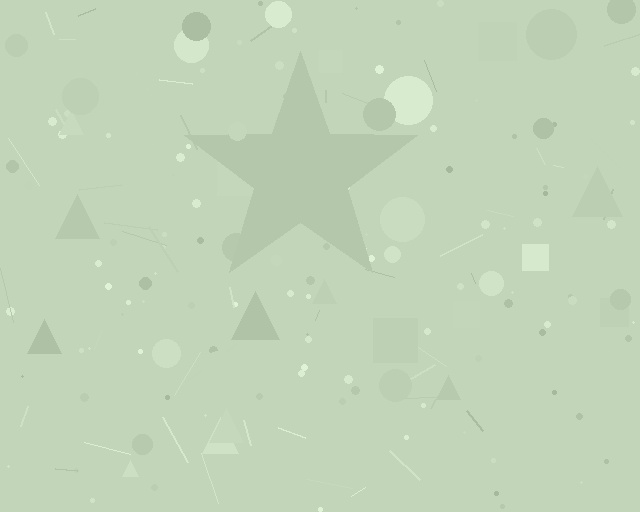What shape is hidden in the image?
A star is hidden in the image.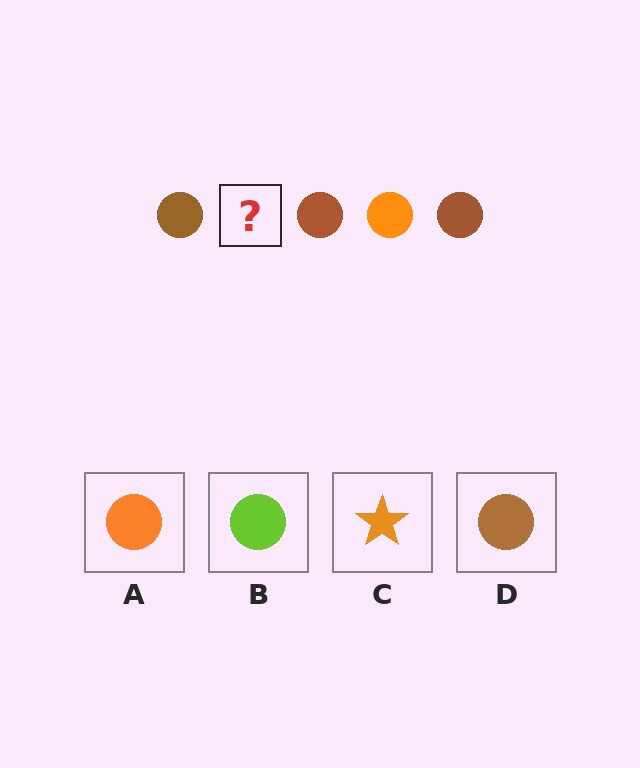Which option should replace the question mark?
Option A.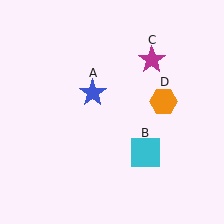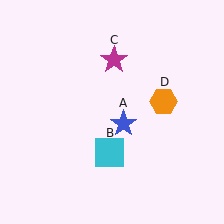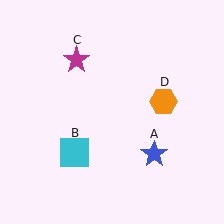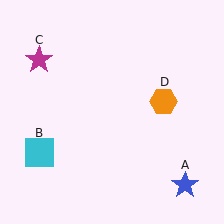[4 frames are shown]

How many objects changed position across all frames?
3 objects changed position: blue star (object A), cyan square (object B), magenta star (object C).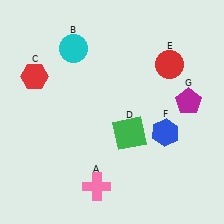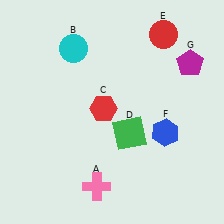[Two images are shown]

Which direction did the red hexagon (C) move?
The red hexagon (C) moved right.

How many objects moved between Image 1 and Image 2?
3 objects moved between the two images.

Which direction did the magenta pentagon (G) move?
The magenta pentagon (G) moved up.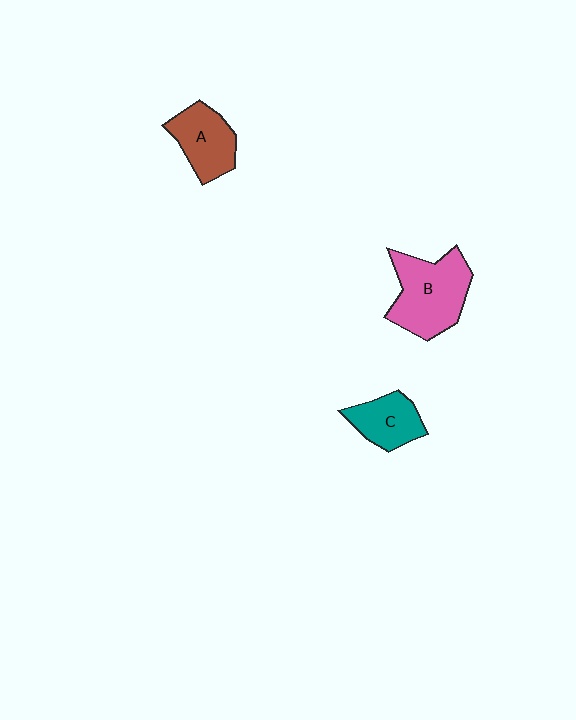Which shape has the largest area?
Shape B (pink).